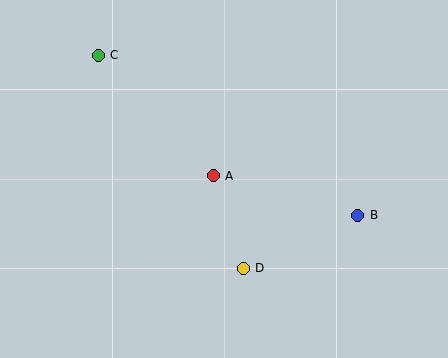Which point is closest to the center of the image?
Point A at (213, 176) is closest to the center.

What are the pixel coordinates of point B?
Point B is at (358, 215).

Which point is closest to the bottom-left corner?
Point D is closest to the bottom-left corner.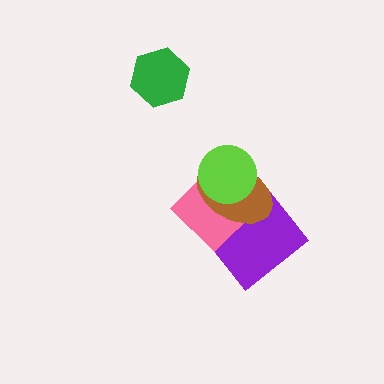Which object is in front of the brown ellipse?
The lime circle is in front of the brown ellipse.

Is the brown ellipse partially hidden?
Yes, it is partially covered by another shape.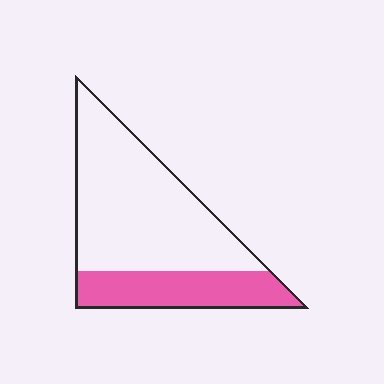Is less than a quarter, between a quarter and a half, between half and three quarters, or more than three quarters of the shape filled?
Between a quarter and a half.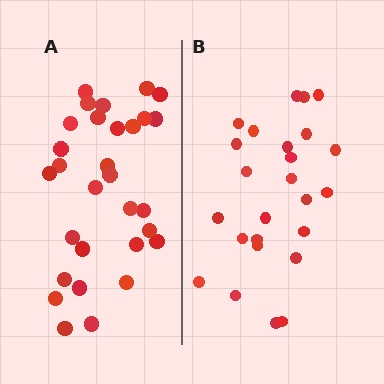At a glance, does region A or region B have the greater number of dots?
Region A (the left region) has more dots.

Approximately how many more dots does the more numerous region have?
Region A has about 5 more dots than region B.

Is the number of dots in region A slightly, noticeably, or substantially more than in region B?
Region A has only slightly more — the two regions are fairly close. The ratio is roughly 1.2 to 1.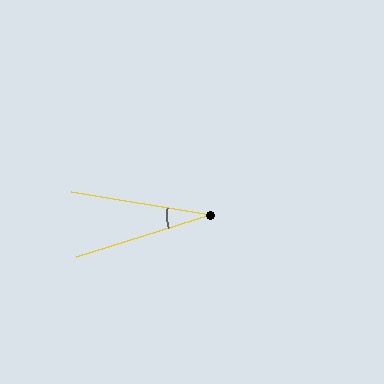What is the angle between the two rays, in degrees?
Approximately 27 degrees.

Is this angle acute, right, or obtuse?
It is acute.